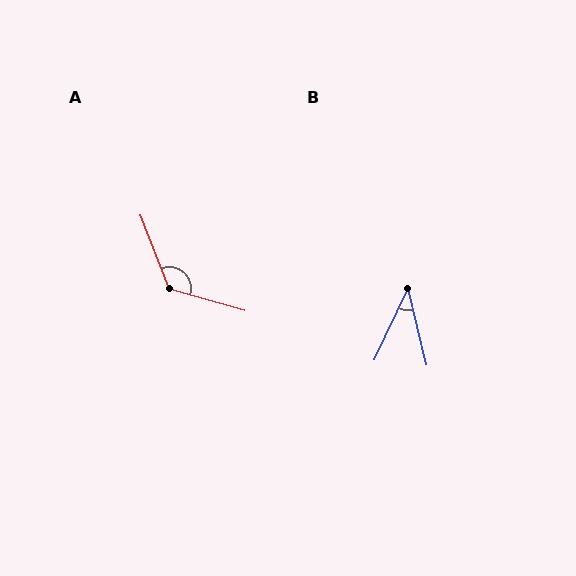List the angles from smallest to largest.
B (39°), A (127°).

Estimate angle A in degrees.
Approximately 127 degrees.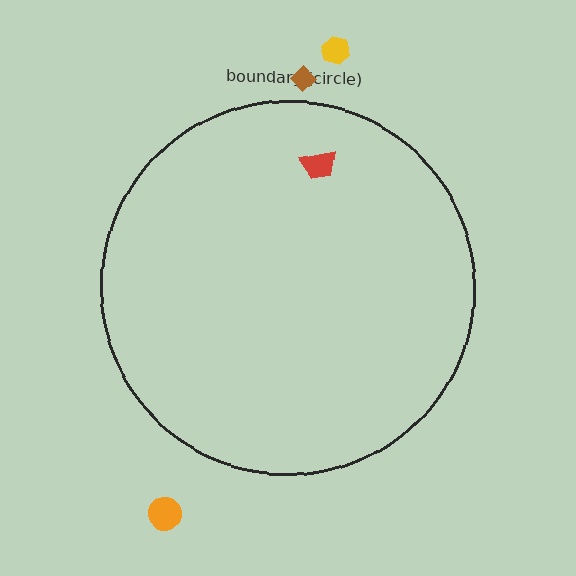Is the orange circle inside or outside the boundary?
Outside.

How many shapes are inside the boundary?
1 inside, 3 outside.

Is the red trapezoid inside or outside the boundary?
Inside.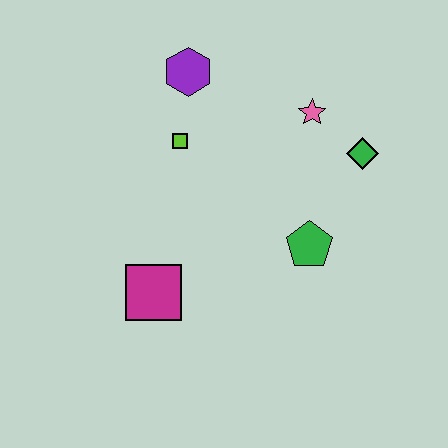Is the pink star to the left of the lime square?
No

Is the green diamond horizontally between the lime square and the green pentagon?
No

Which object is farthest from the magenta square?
The green diamond is farthest from the magenta square.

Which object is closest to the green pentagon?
The green diamond is closest to the green pentagon.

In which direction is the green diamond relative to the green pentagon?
The green diamond is above the green pentagon.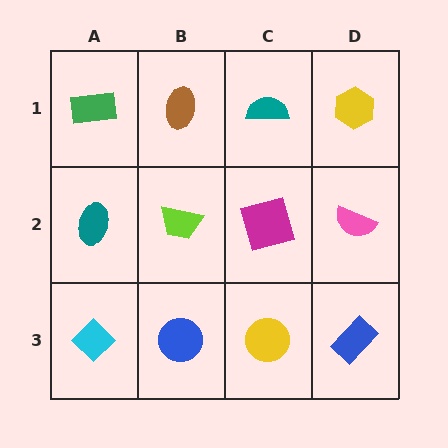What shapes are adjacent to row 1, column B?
A lime trapezoid (row 2, column B), a green rectangle (row 1, column A), a teal semicircle (row 1, column C).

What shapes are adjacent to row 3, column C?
A magenta square (row 2, column C), a blue circle (row 3, column B), a blue rectangle (row 3, column D).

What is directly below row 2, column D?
A blue rectangle.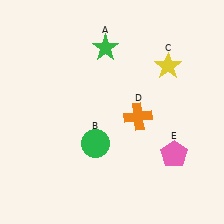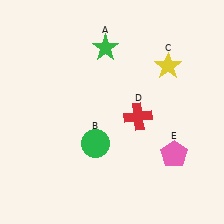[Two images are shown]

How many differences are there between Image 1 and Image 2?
There is 1 difference between the two images.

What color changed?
The cross (D) changed from orange in Image 1 to red in Image 2.